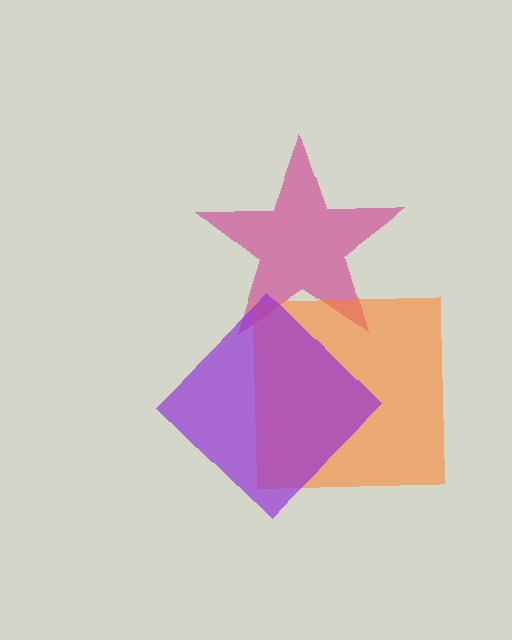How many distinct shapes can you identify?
There are 3 distinct shapes: a magenta star, an orange square, a purple diamond.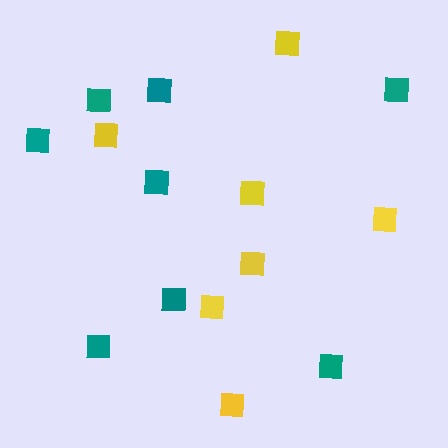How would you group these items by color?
There are 2 groups: one group of yellow squares (7) and one group of teal squares (8).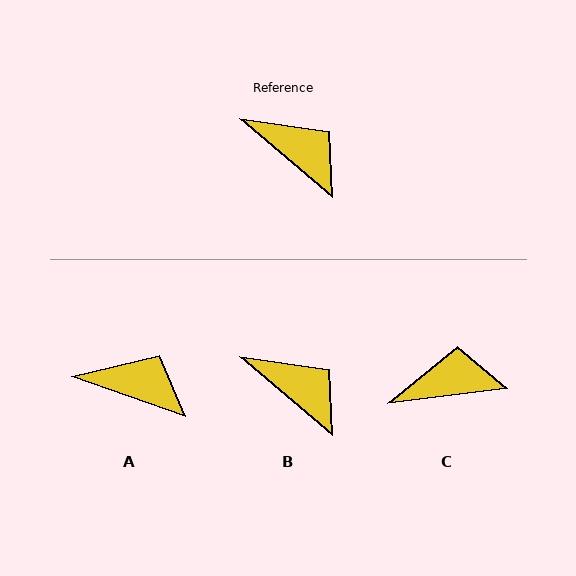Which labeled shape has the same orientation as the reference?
B.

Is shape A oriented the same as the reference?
No, it is off by about 21 degrees.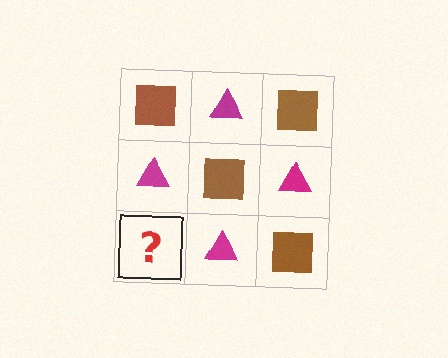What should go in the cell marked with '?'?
The missing cell should contain a brown square.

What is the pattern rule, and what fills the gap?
The rule is that it alternates brown square and magenta triangle in a checkerboard pattern. The gap should be filled with a brown square.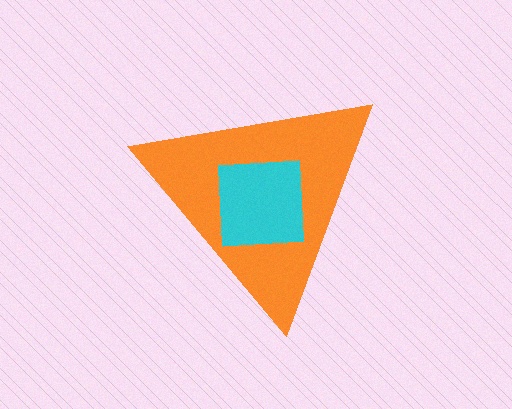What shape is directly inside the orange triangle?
The cyan square.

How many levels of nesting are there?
2.